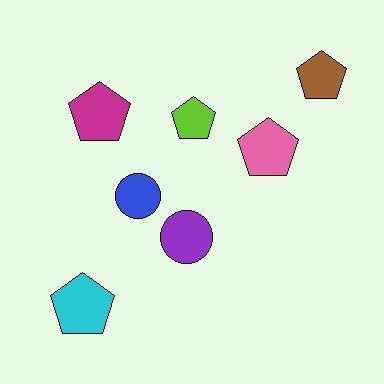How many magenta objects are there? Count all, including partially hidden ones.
There is 1 magenta object.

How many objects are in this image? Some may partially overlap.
There are 7 objects.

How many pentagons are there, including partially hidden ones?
There are 5 pentagons.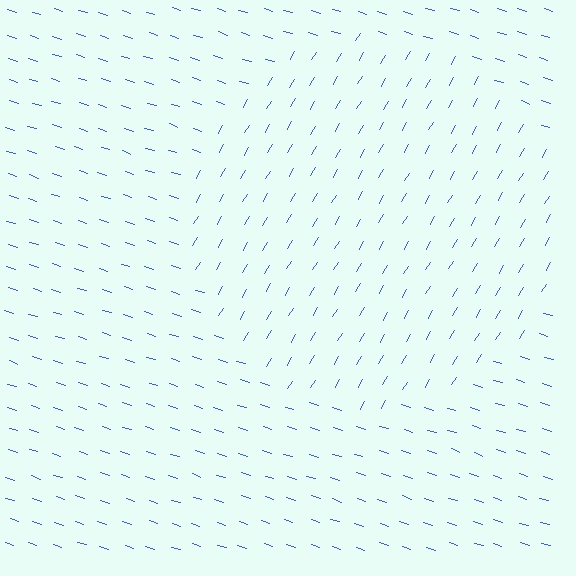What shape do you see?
I see a circle.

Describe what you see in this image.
The image is filled with small blue line segments. A circle region in the image has lines oriented differently from the surrounding lines, creating a visible texture boundary.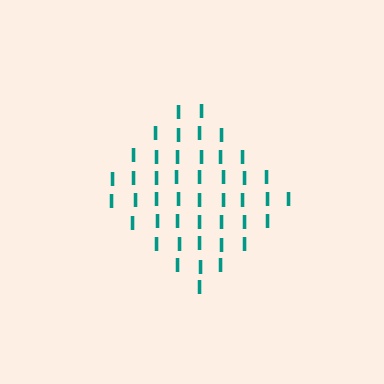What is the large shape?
The large shape is a diamond.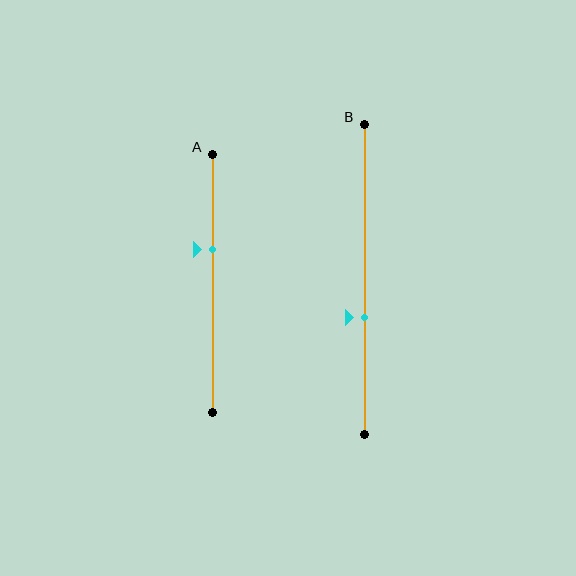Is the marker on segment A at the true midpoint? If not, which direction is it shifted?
No, the marker on segment A is shifted upward by about 13% of the segment length.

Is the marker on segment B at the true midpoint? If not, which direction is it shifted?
No, the marker on segment B is shifted downward by about 12% of the segment length.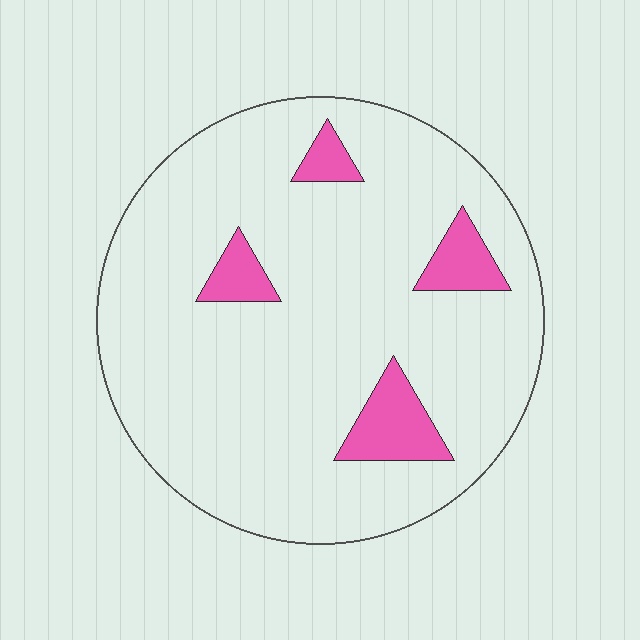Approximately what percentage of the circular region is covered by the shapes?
Approximately 10%.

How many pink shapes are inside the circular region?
4.